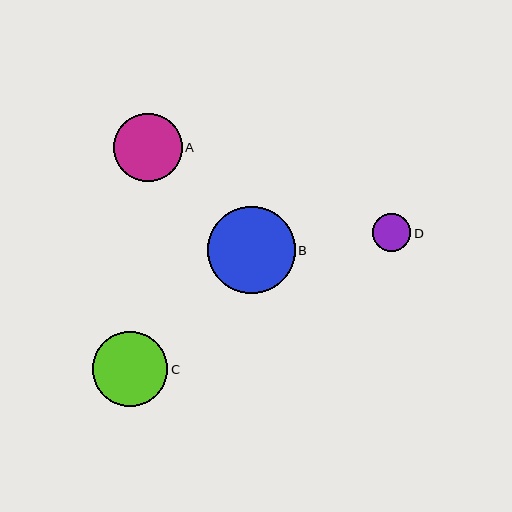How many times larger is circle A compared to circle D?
Circle A is approximately 1.8 times the size of circle D.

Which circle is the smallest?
Circle D is the smallest with a size of approximately 38 pixels.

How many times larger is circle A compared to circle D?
Circle A is approximately 1.8 times the size of circle D.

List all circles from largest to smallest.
From largest to smallest: B, C, A, D.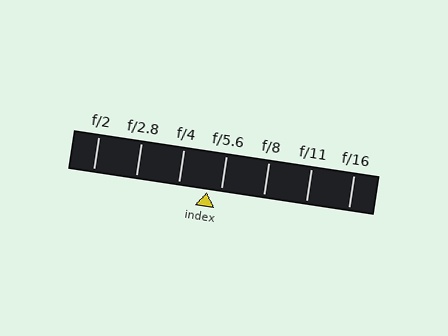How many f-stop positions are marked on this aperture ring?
There are 7 f-stop positions marked.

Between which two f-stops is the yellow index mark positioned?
The index mark is between f/4 and f/5.6.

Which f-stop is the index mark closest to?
The index mark is closest to f/5.6.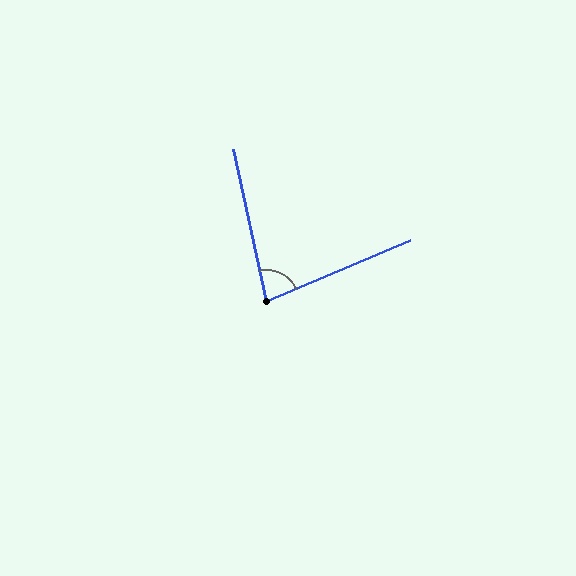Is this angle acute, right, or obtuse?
It is acute.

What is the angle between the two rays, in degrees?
Approximately 79 degrees.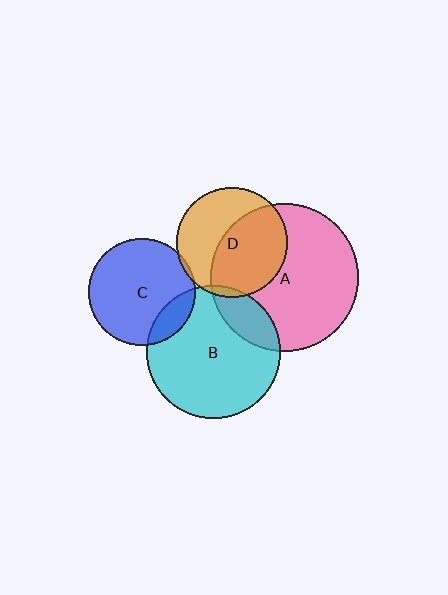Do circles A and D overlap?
Yes.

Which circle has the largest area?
Circle A (pink).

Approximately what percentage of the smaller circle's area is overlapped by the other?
Approximately 55%.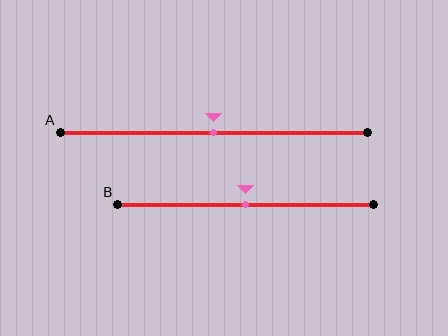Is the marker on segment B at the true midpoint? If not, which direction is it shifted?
Yes, the marker on segment B is at the true midpoint.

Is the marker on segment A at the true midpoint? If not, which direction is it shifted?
Yes, the marker on segment A is at the true midpoint.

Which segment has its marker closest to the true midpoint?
Segment A has its marker closest to the true midpoint.